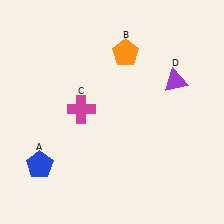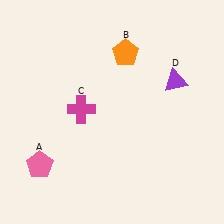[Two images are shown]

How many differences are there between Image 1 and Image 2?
There is 1 difference between the two images.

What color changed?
The pentagon (A) changed from blue in Image 1 to pink in Image 2.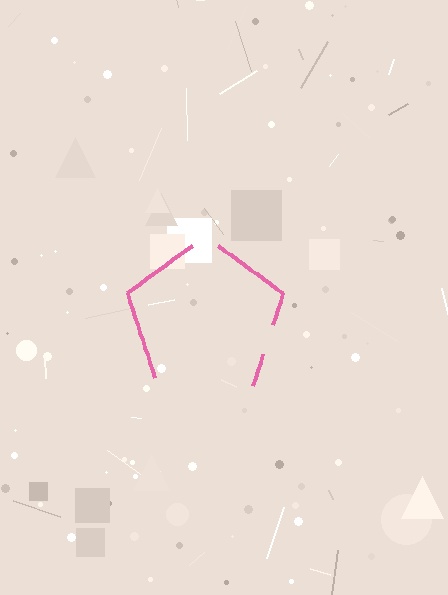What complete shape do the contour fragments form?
The contour fragments form a pentagon.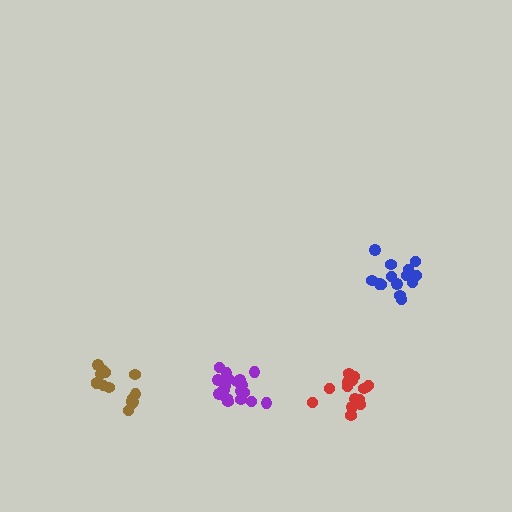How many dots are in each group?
Group 1: 14 dots, Group 2: 15 dots, Group 3: 15 dots, Group 4: 18 dots (62 total).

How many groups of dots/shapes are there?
There are 4 groups.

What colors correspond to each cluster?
The clusters are colored: blue, brown, red, purple.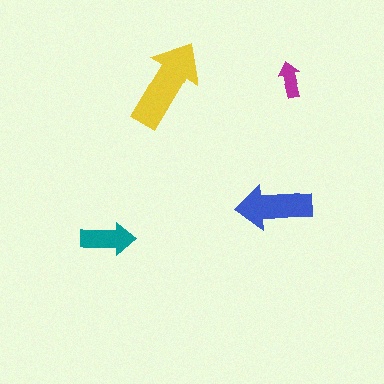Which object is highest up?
The magenta arrow is topmost.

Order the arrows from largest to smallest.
the yellow one, the blue one, the teal one, the magenta one.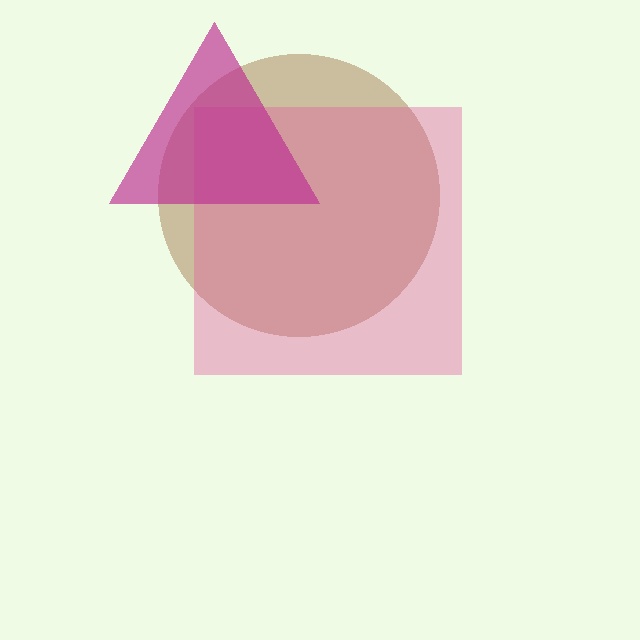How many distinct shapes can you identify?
There are 3 distinct shapes: a brown circle, a pink square, a magenta triangle.